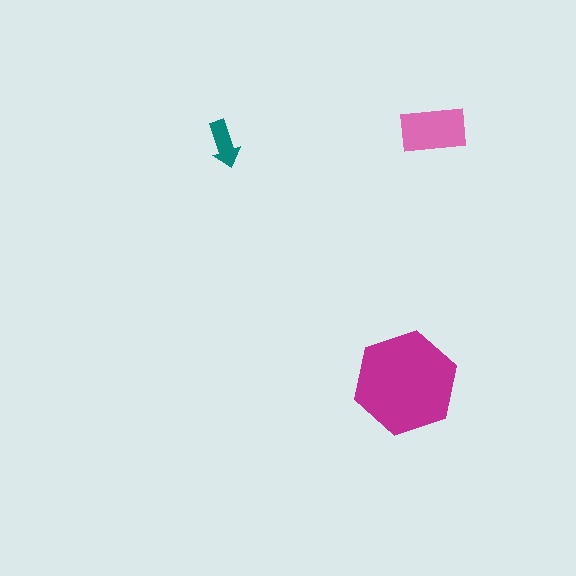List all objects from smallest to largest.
The teal arrow, the pink rectangle, the magenta hexagon.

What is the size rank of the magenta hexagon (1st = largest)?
1st.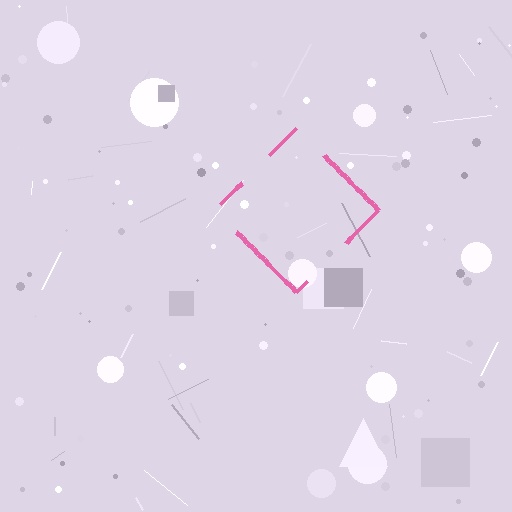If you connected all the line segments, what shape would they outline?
They would outline a diamond.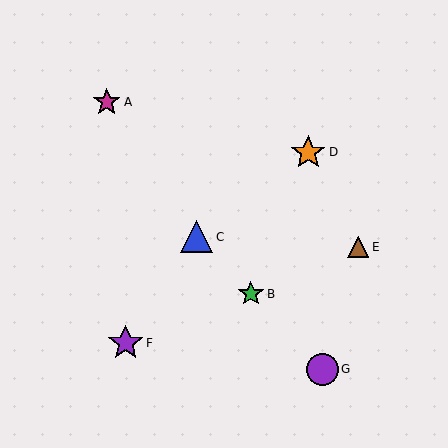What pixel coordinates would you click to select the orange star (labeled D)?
Click at (308, 152) to select the orange star D.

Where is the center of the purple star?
The center of the purple star is at (126, 343).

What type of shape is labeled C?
Shape C is a blue triangle.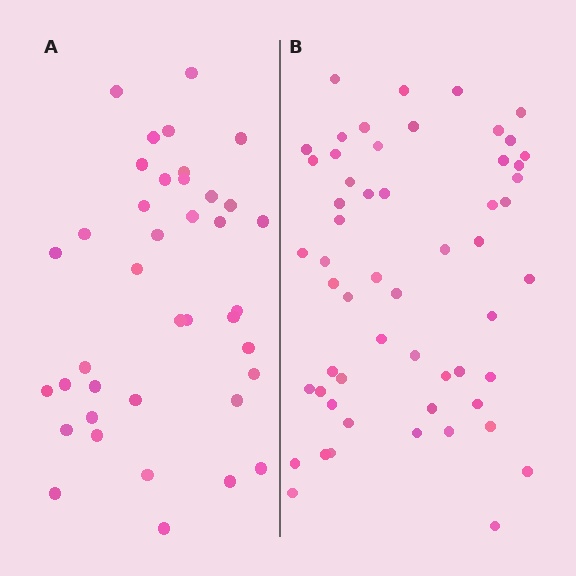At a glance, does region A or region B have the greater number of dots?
Region B (the right region) has more dots.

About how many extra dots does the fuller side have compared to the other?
Region B has approximately 15 more dots than region A.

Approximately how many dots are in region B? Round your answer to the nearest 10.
About 60 dots. (The exact count is 56, which rounds to 60.)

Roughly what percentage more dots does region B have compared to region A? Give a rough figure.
About 45% more.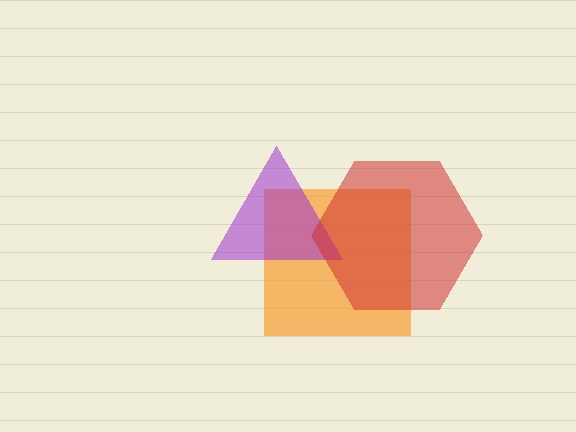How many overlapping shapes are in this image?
There are 3 overlapping shapes in the image.